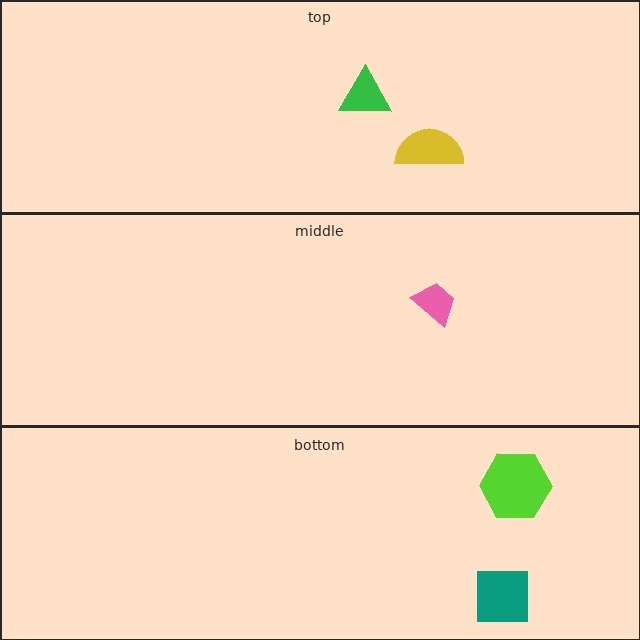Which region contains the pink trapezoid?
The middle region.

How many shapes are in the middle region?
1.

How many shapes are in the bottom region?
2.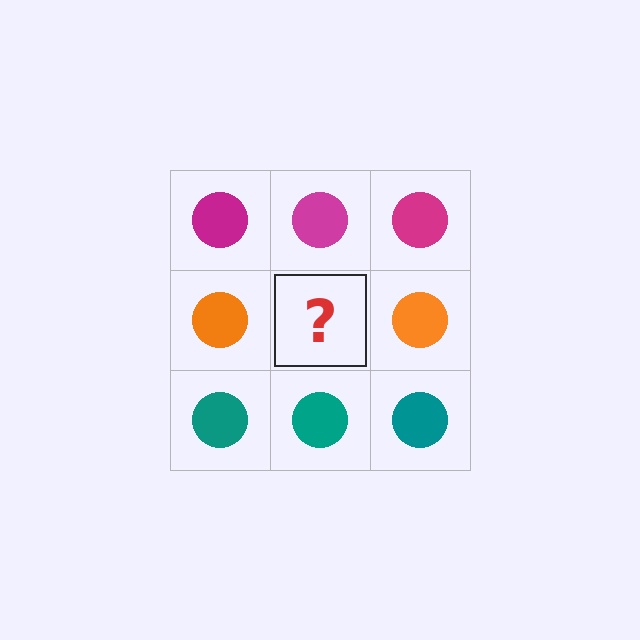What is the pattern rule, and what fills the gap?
The rule is that each row has a consistent color. The gap should be filled with an orange circle.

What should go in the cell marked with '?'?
The missing cell should contain an orange circle.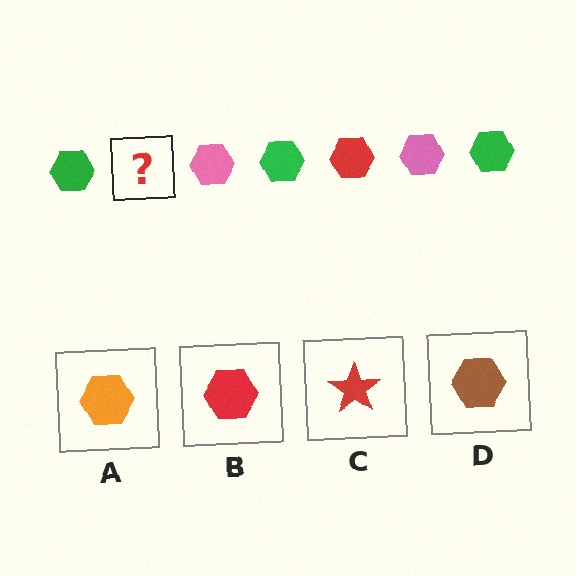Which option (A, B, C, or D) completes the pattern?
B.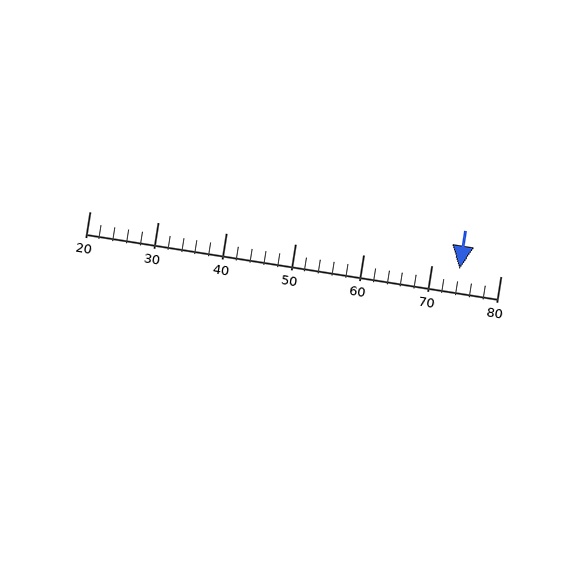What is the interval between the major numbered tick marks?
The major tick marks are spaced 10 units apart.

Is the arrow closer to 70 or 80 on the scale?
The arrow is closer to 70.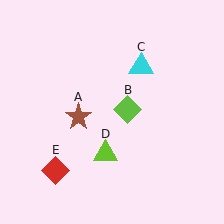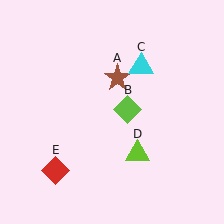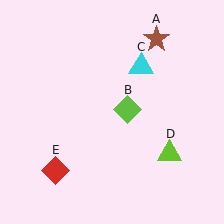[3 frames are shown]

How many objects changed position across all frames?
2 objects changed position: brown star (object A), lime triangle (object D).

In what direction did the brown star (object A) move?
The brown star (object A) moved up and to the right.